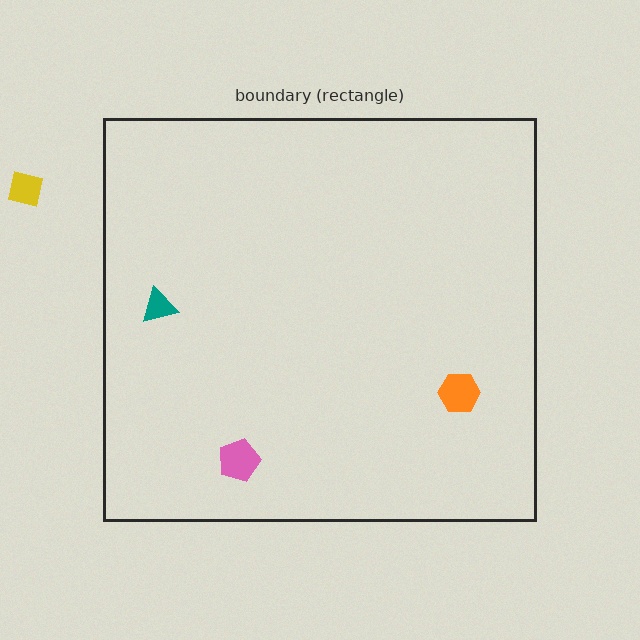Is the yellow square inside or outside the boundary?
Outside.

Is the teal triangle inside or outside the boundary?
Inside.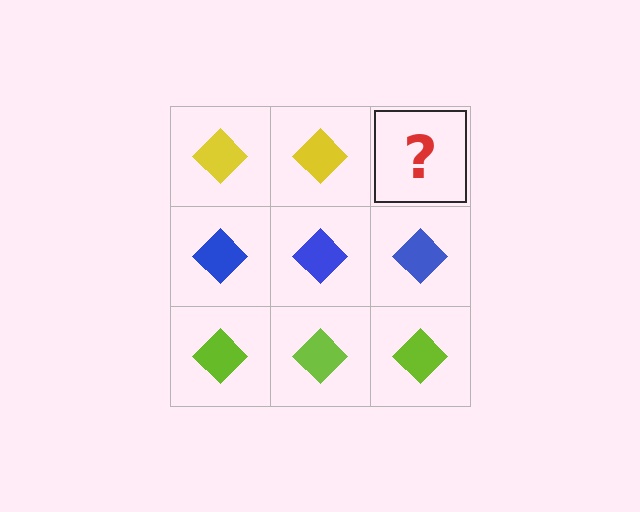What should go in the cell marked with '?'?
The missing cell should contain a yellow diamond.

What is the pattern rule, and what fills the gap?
The rule is that each row has a consistent color. The gap should be filled with a yellow diamond.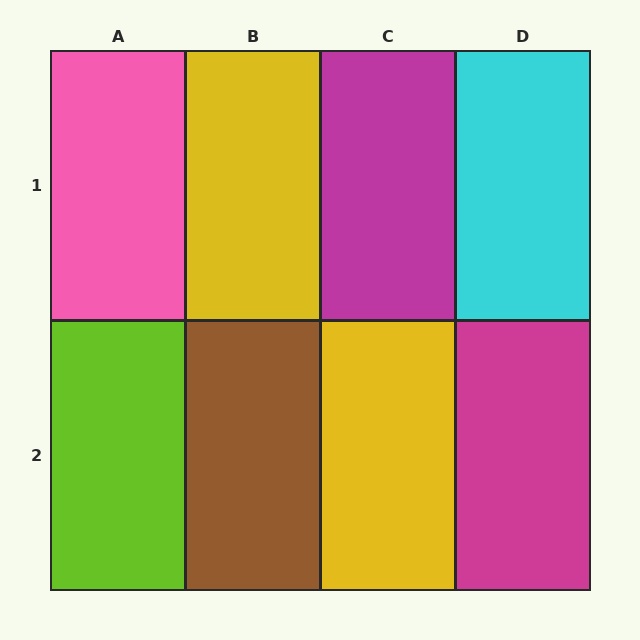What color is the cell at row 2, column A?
Lime.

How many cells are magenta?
2 cells are magenta.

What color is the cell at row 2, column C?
Yellow.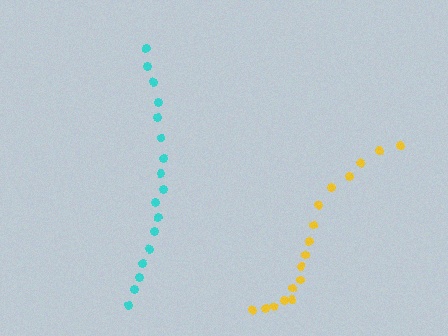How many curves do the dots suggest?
There are 2 distinct paths.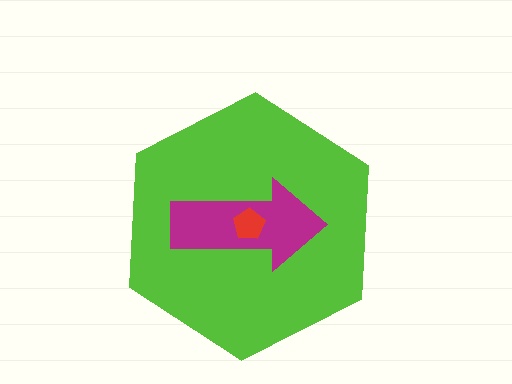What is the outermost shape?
The lime hexagon.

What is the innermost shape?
The red pentagon.